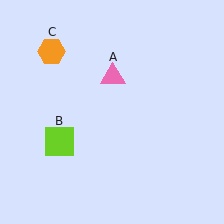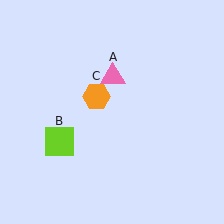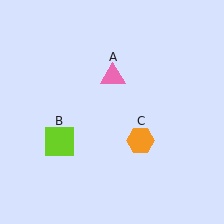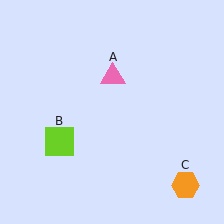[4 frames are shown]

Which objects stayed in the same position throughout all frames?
Pink triangle (object A) and lime square (object B) remained stationary.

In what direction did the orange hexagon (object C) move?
The orange hexagon (object C) moved down and to the right.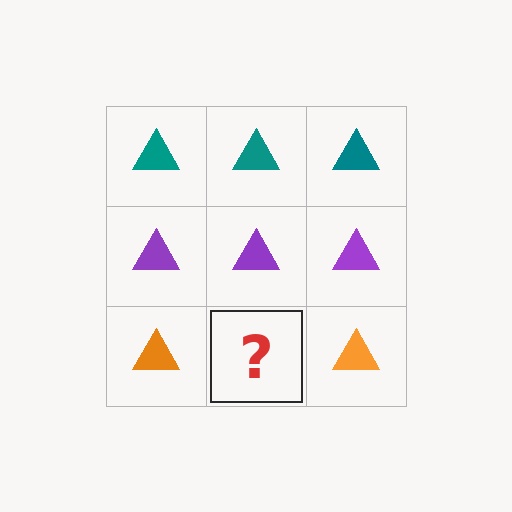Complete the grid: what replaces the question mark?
The question mark should be replaced with an orange triangle.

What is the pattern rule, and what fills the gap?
The rule is that each row has a consistent color. The gap should be filled with an orange triangle.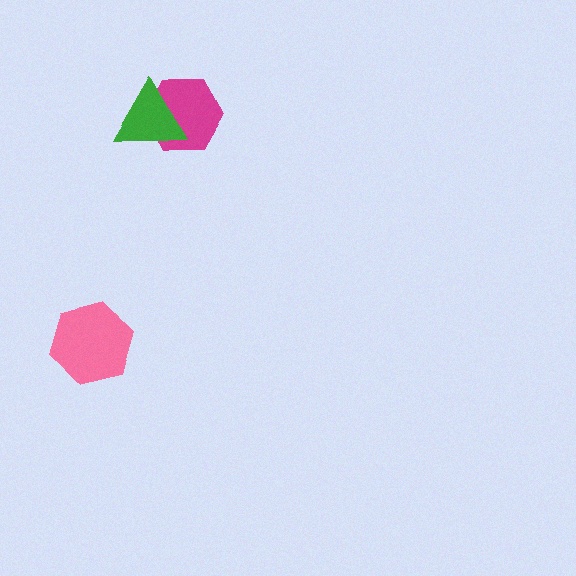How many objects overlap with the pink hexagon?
0 objects overlap with the pink hexagon.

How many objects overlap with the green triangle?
1 object overlaps with the green triangle.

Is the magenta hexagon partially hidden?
Yes, it is partially covered by another shape.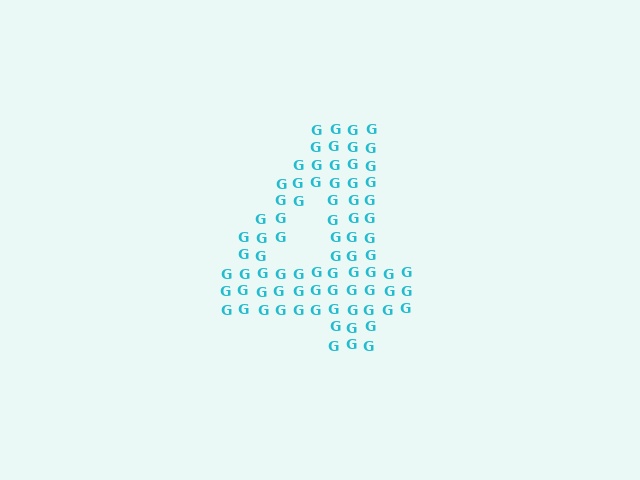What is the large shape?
The large shape is the digit 4.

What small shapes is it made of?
It is made of small letter G's.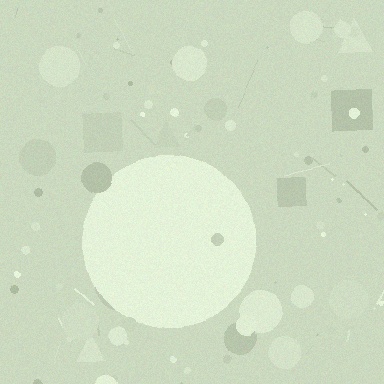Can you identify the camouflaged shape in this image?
The camouflaged shape is a circle.